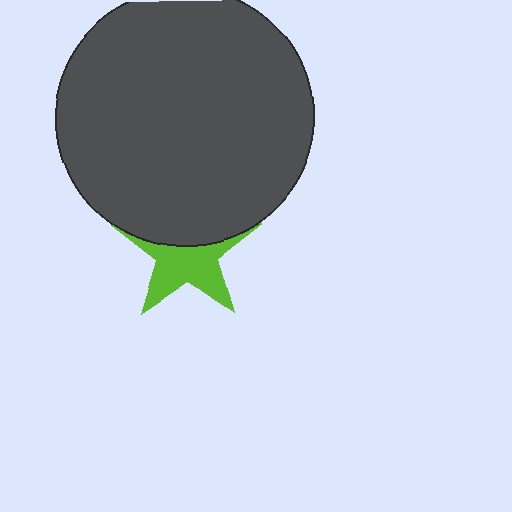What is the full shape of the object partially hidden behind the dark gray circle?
The partially hidden object is a lime star.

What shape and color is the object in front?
The object in front is a dark gray circle.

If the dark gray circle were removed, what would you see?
You would see the complete lime star.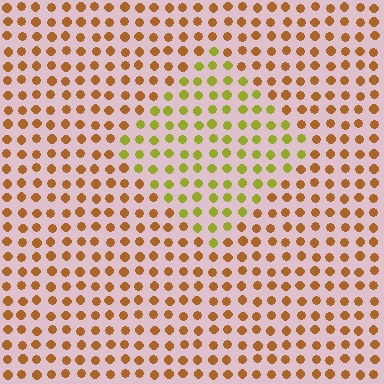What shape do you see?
I see a diamond.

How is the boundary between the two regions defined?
The boundary is defined purely by a slight shift in hue (about 43 degrees). Spacing, size, and orientation are identical on both sides.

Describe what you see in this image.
The image is filled with small brown elements in a uniform arrangement. A diamond-shaped region is visible where the elements are tinted to a slightly different hue, forming a subtle color boundary.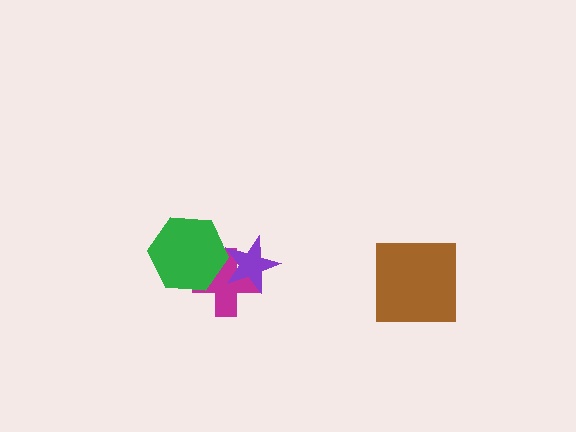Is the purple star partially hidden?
No, no other shape covers it.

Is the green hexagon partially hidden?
Yes, it is partially covered by another shape.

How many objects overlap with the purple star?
2 objects overlap with the purple star.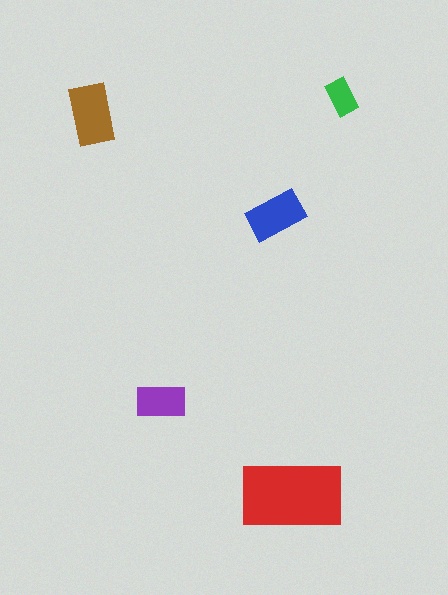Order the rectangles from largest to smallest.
the red one, the brown one, the blue one, the purple one, the green one.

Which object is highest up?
The green rectangle is topmost.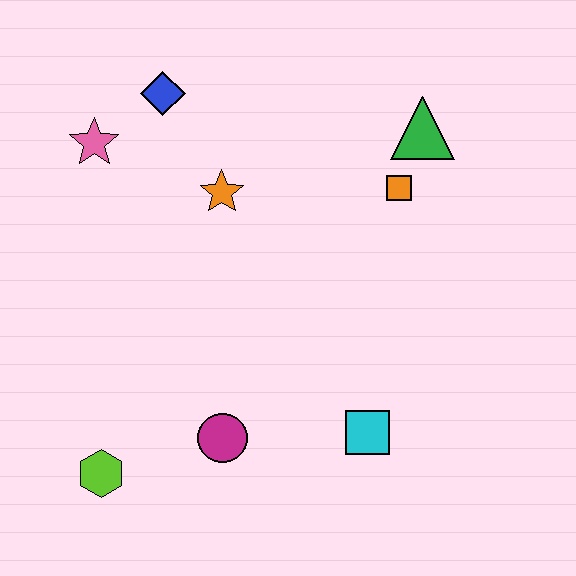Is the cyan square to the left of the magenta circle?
No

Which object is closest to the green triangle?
The orange square is closest to the green triangle.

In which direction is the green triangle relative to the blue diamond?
The green triangle is to the right of the blue diamond.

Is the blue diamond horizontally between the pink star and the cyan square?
Yes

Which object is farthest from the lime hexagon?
The green triangle is farthest from the lime hexagon.